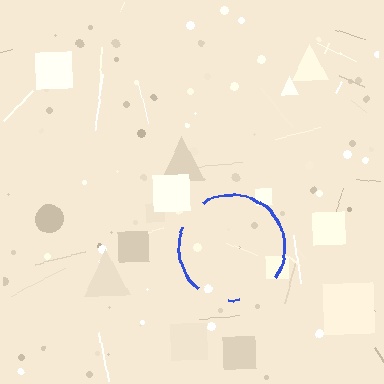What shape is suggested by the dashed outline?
The dashed outline suggests a circle.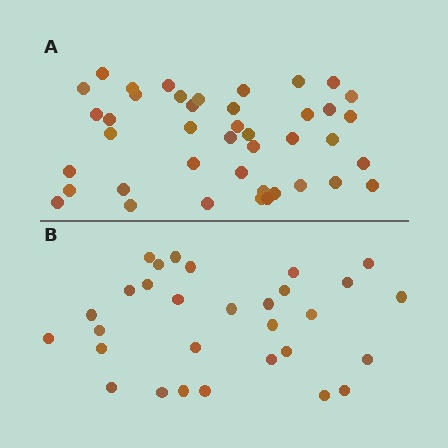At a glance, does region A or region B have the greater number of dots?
Region A (the top region) has more dots.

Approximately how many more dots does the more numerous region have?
Region A has roughly 12 or so more dots than region B.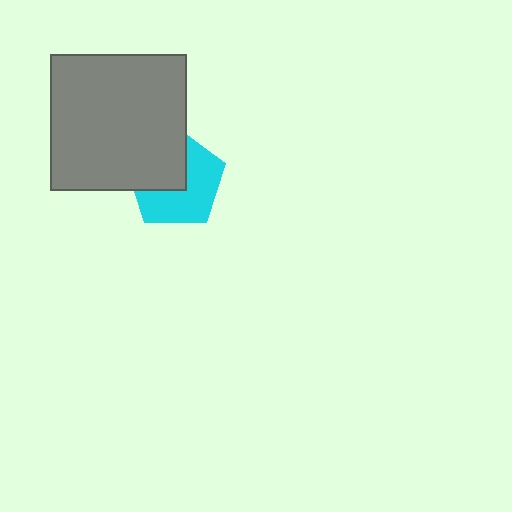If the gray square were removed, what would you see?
You would see the complete cyan pentagon.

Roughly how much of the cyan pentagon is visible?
About half of it is visible (roughly 56%).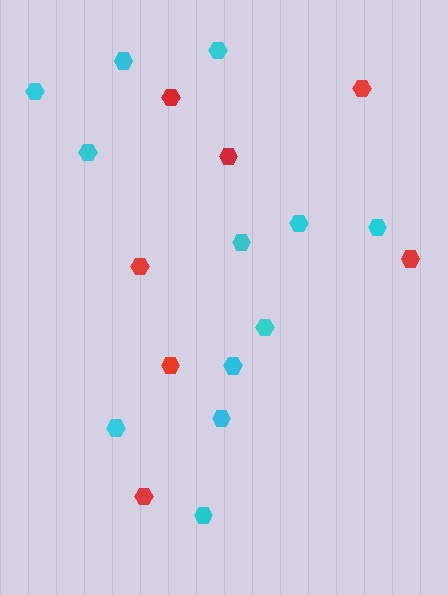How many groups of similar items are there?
There are 2 groups: one group of red hexagons (7) and one group of cyan hexagons (12).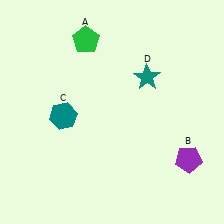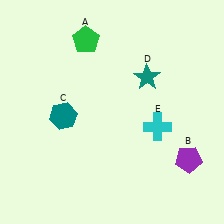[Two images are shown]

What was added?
A cyan cross (E) was added in Image 2.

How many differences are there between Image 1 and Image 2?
There is 1 difference between the two images.